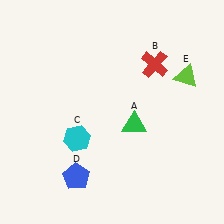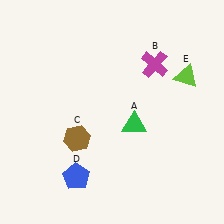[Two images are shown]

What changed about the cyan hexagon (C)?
In Image 1, C is cyan. In Image 2, it changed to brown.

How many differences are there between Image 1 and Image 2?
There are 2 differences between the two images.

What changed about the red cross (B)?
In Image 1, B is red. In Image 2, it changed to magenta.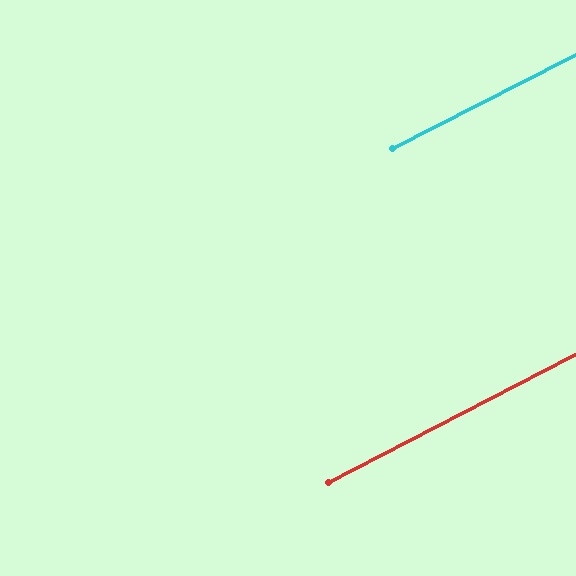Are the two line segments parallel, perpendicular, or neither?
Parallel — their directions differ by only 0.3°.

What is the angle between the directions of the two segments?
Approximately 0 degrees.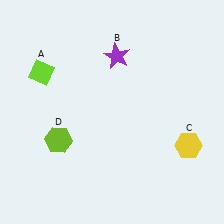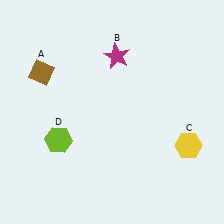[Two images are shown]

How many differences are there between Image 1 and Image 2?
There are 2 differences between the two images.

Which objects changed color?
A changed from lime to brown. B changed from purple to magenta.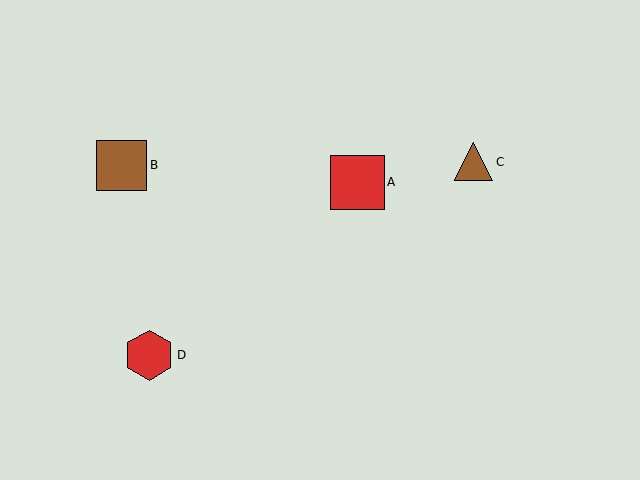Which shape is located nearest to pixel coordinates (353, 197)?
The red square (labeled A) at (357, 182) is nearest to that location.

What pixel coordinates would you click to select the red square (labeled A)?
Click at (357, 182) to select the red square A.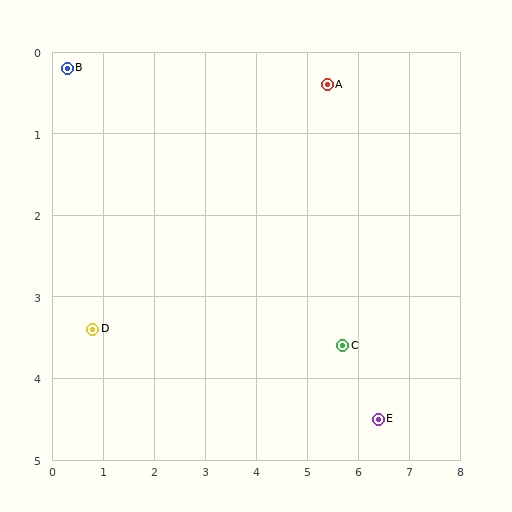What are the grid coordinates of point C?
Point C is at approximately (5.7, 3.6).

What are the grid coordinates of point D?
Point D is at approximately (0.8, 3.4).